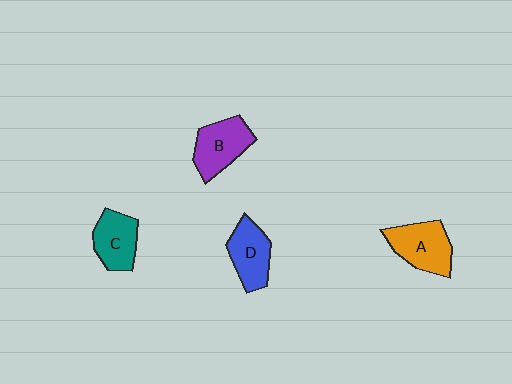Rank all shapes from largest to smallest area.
From largest to smallest: A (orange), B (purple), D (blue), C (teal).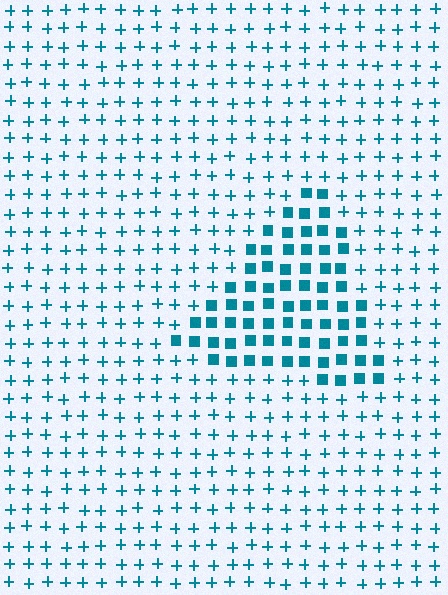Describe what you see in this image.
The image is filled with small teal elements arranged in a uniform grid. A triangle-shaped region contains squares, while the surrounding area contains plus signs. The boundary is defined purely by the change in element shape.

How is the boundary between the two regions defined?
The boundary is defined by a change in element shape: squares inside vs. plus signs outside. All elements share the same color and spacing.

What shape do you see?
I see a triangle.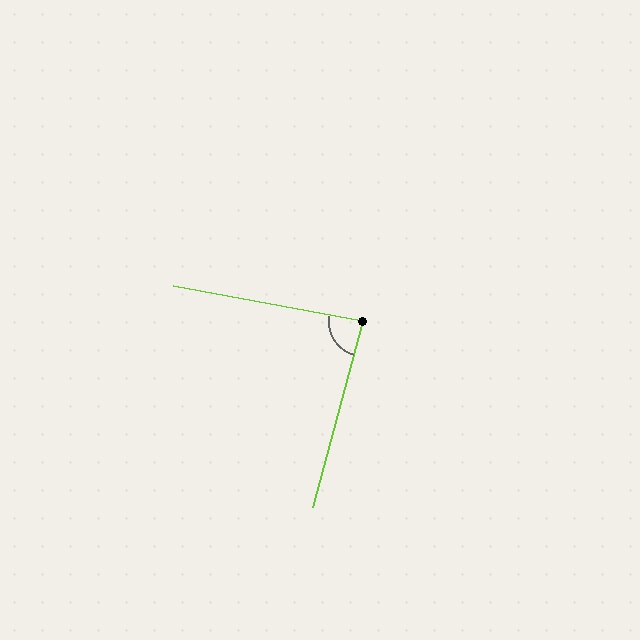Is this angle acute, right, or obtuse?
It is approximately a right angle.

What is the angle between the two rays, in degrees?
Approximately 85 degrees.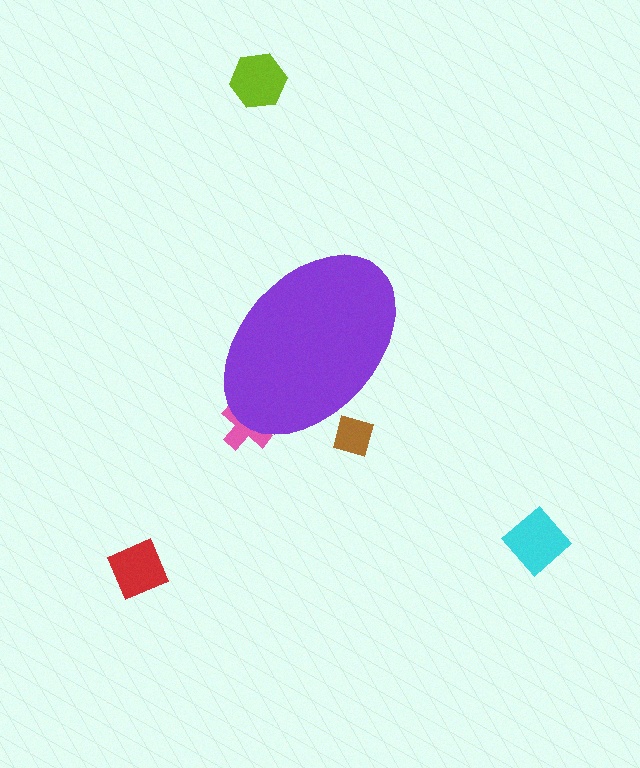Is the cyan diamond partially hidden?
No, the cyan diamond is fully visible.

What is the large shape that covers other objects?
A purple ellipse.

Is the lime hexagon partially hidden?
No, the lime hexagon is fully visible.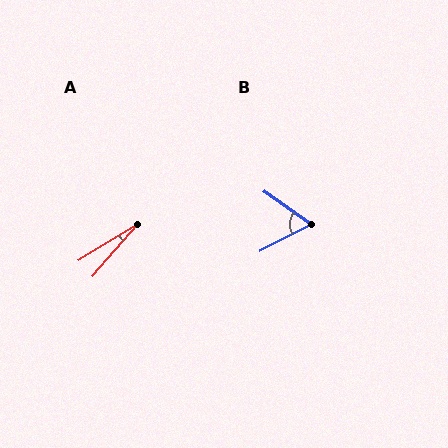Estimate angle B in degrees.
Approximately 63 degrees.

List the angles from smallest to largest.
A (18°), B (63°).